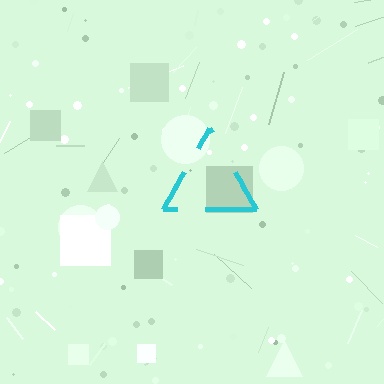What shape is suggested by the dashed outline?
The dashed outline suggests a triangle.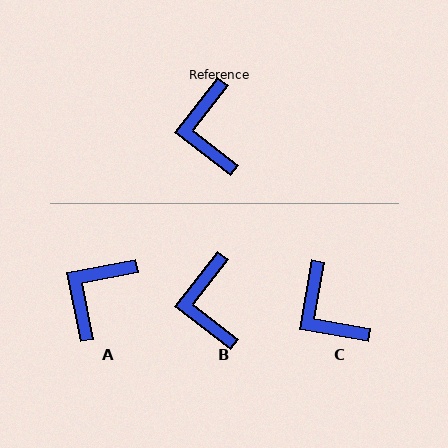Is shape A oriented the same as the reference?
No, it is off by about 41 degrees.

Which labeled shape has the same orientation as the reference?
B.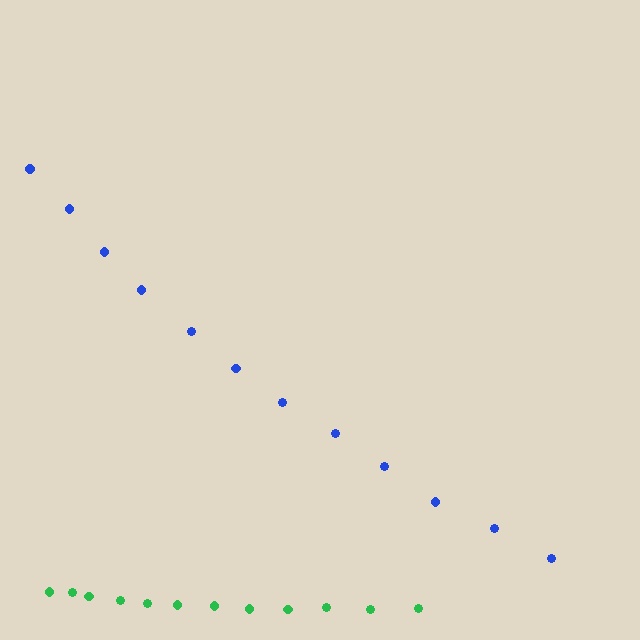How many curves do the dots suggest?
There are 2 distinct paths.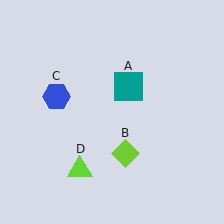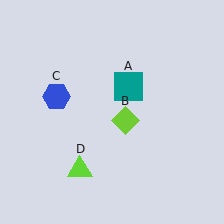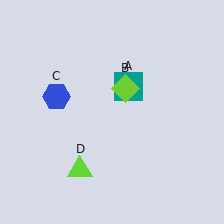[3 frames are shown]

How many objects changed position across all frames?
1 object changed position: lime diamond (object B).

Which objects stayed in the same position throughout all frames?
Teal square (object A) and blue hexagon (object C) and lime triangle (object D) remained stationary.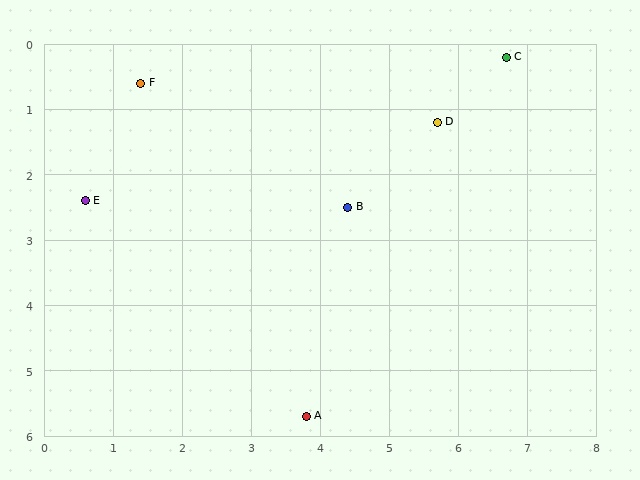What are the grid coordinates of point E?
Point E is at approximately (0.6, 2.4).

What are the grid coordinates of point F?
Point F is at approximately (1.4, 0.6).